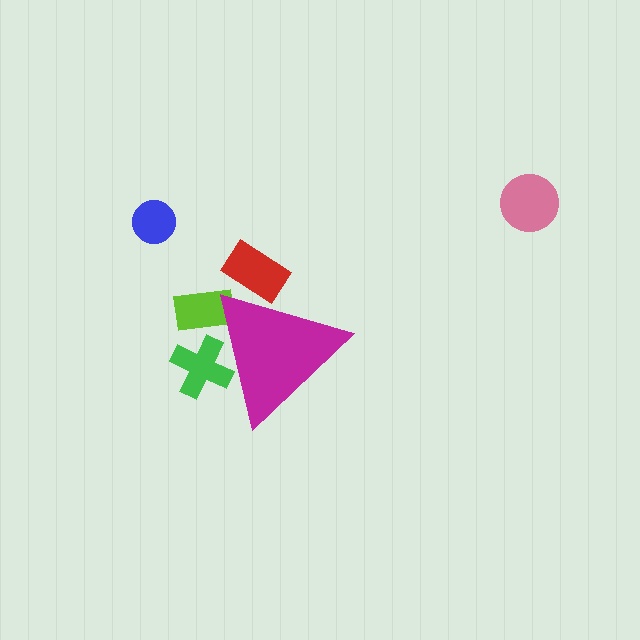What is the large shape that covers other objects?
A magenta triangle.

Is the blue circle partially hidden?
No, the blue circle is fully visible.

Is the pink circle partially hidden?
No, the pink circle is fully visible.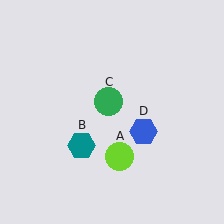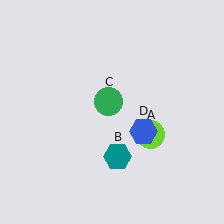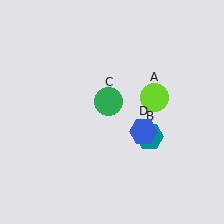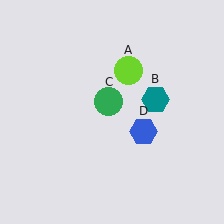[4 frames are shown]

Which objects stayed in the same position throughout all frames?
Green circle (object C) and blue hexagon (object D) remained stationary.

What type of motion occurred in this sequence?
The lime circle (object A), teal hexagon (object B) rotated counterclockwise around the center of the scene.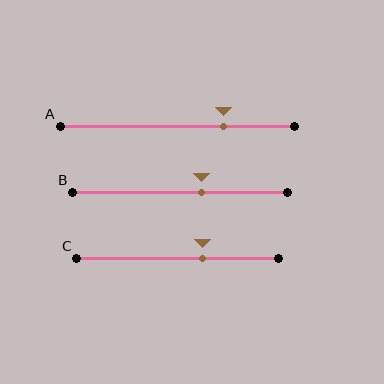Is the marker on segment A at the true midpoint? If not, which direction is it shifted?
No, the marker on segment A is shifted to the right by about 20% of the segment length.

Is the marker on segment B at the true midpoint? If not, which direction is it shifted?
No, the marker on segment B is shifted to the right by about 10% of the segment length.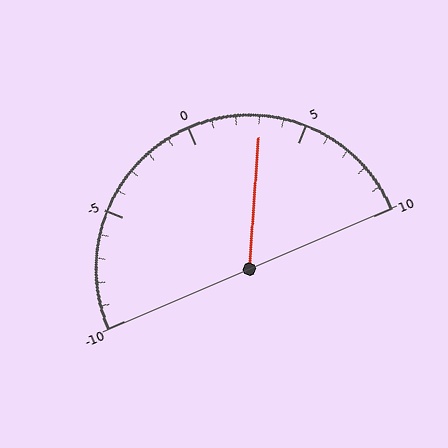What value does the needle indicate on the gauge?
The needle indicates approximately 3.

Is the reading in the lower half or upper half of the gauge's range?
The reading is in the upper half of the range (-10 to 10).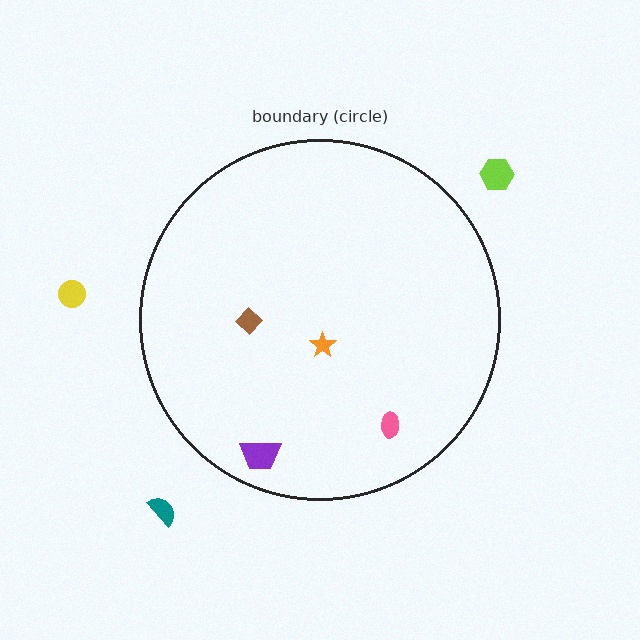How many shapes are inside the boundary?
4 inside, 3 outside.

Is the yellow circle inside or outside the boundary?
Outside.